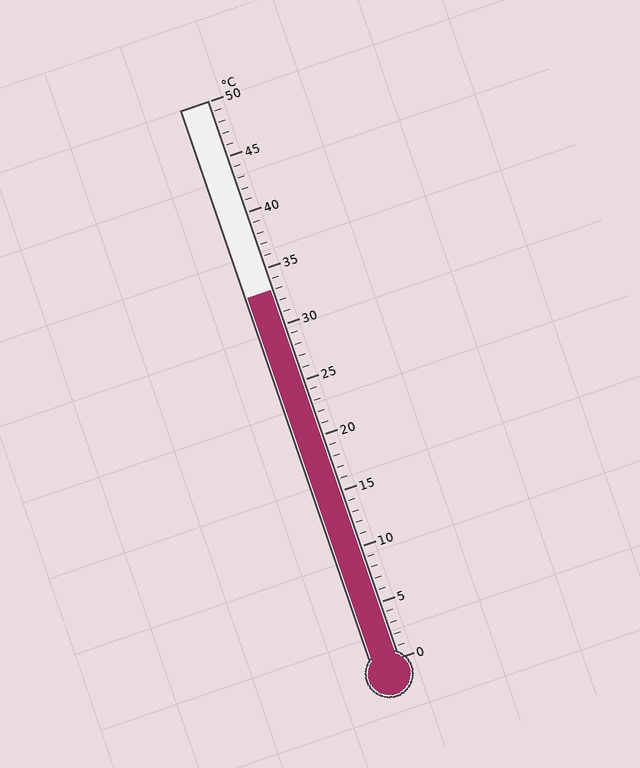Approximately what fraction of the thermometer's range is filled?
The thermometer is filled to approximately 65% of its range.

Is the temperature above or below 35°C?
The temperature is below 35°C.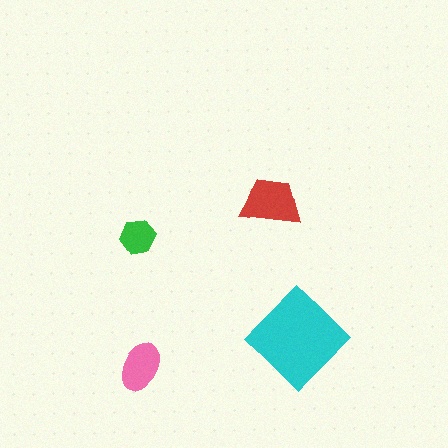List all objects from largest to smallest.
The cyan diamond, the red trapezoid, the pink ellipse, the green hexagon.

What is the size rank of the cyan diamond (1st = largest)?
1st.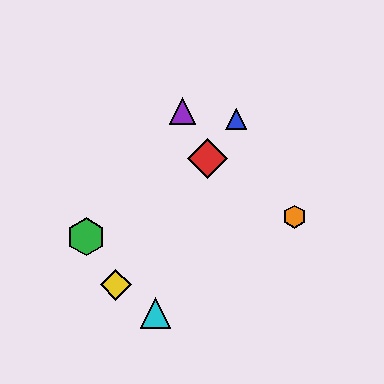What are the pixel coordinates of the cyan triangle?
The cyan triangle is at (156, 313).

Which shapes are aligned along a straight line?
The red diamond, the blue triangle, the yellow diamond are aligned along a straight line.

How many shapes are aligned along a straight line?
3 shapes (the red diamond, the blue triangle, the yellow diamond) are aligned along a straight line.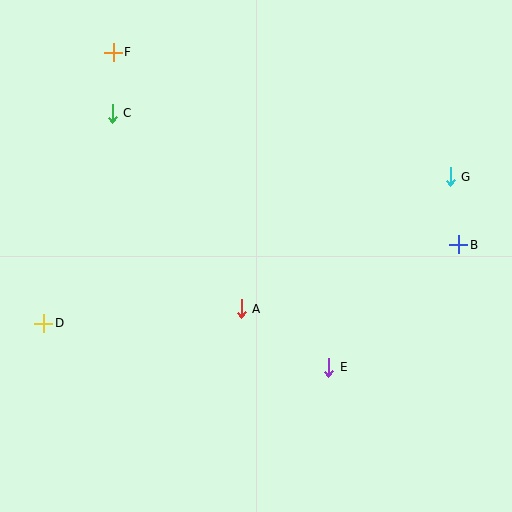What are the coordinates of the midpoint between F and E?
The midpoint between F and E is at (221, 210).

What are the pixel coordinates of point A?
Point A is at (241, 309).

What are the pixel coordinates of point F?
Point F is at (113, 52).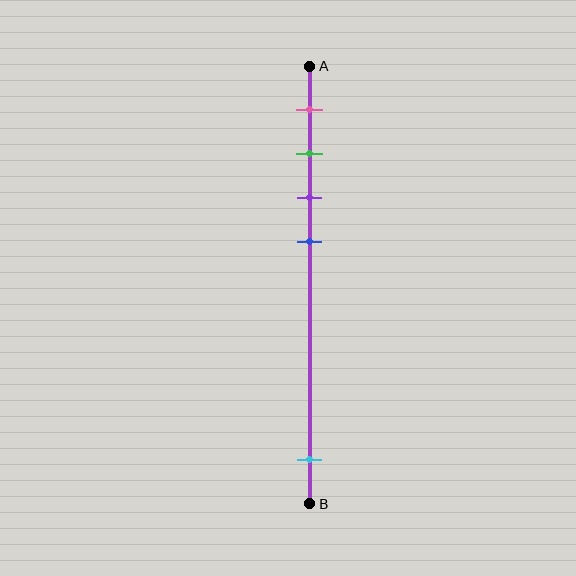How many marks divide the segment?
There are 5 marks dividing the segment.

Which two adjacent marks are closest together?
The green and purple marks are the closest adjacent pair.